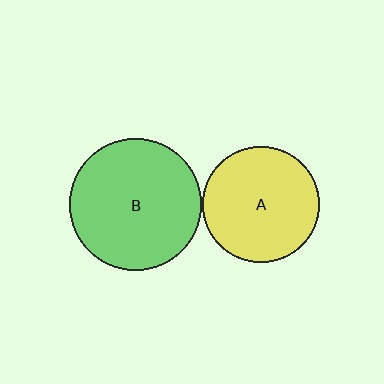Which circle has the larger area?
Circle B (green).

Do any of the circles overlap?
No, none of the circles overlap.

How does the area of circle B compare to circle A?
Approximately 1.3 times.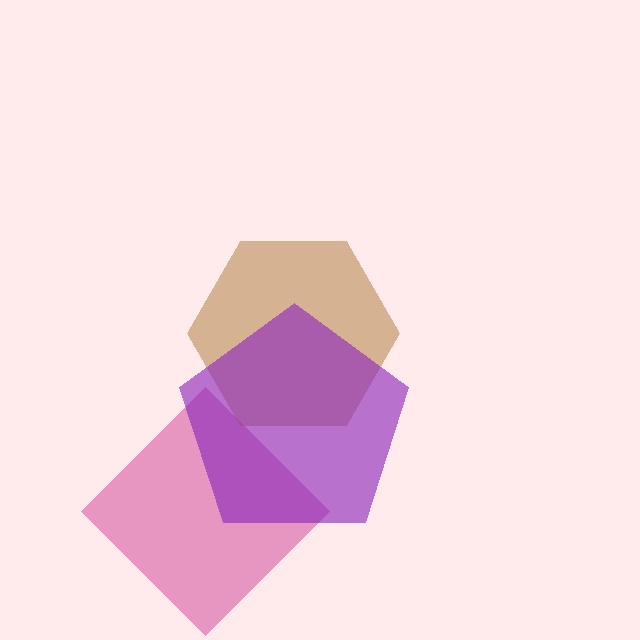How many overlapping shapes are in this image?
There are 3 overlapping shapes in the image.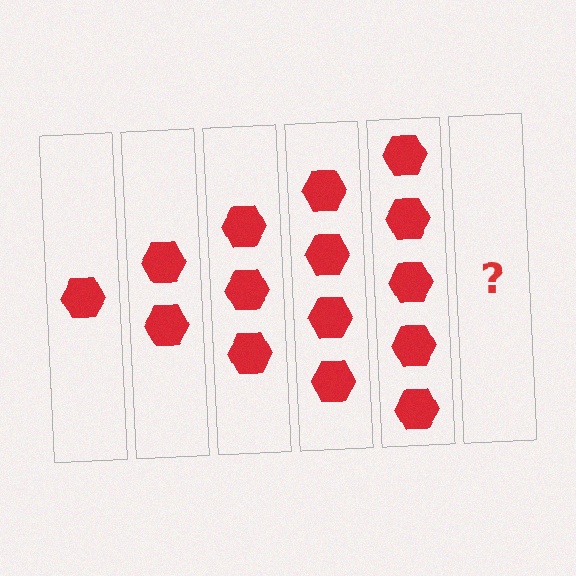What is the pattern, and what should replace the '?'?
The pattern is that each step adds one more hexagon. The '?' should be 6 hexagons.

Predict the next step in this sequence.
The next step is 6 hexagons.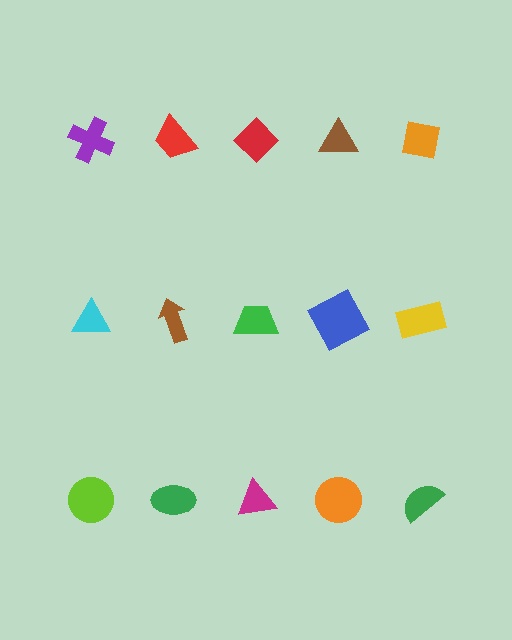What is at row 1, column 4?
A brown triangle.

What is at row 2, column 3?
A green trapezoid.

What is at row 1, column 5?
An orange square.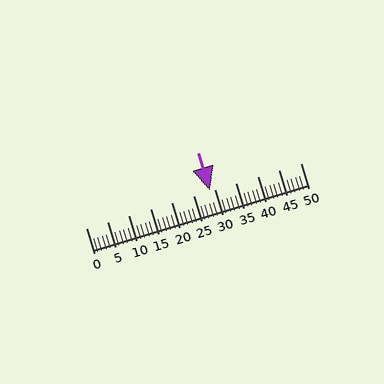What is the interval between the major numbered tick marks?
The major tick marks are spaced 5 units apart.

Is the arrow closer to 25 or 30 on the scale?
The arrow is closer to 30.